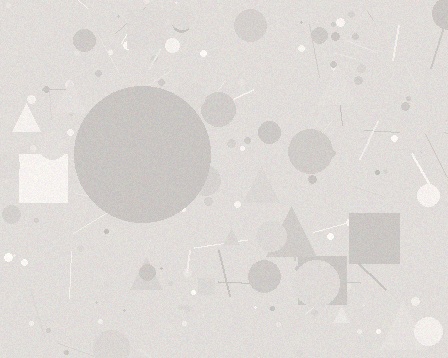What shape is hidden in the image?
A circle is hidden in the image.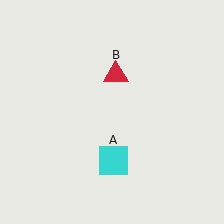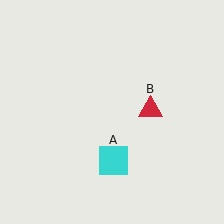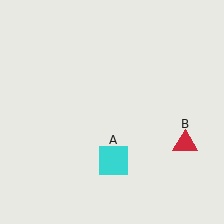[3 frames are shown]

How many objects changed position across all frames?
1 object changed position: red triangle (object B).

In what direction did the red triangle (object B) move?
The red triangle (object B) moved down and to the right.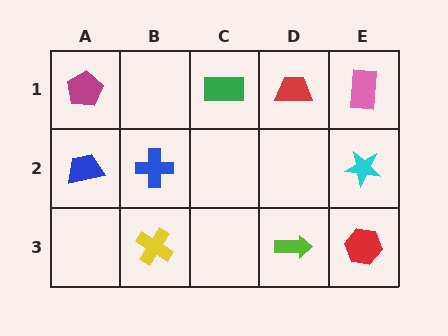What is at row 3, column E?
A red hexagon.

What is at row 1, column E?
A pink rectangle.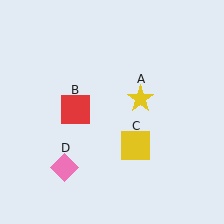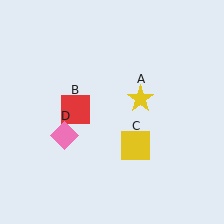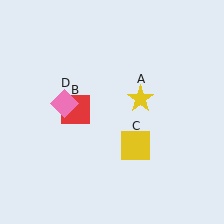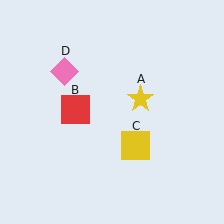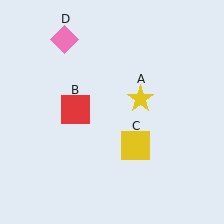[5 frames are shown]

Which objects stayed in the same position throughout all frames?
Yellow star (object A) and red square (object B) and yellow square (object C) remained stationary.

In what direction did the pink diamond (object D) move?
The pink diamond (object D) moved up.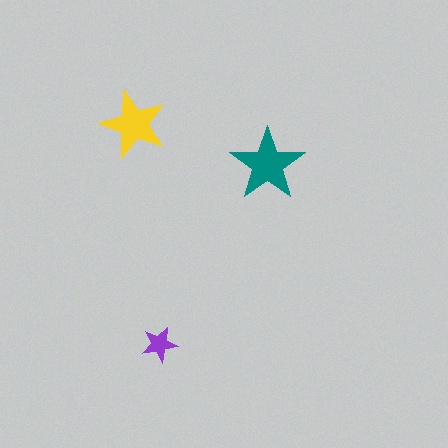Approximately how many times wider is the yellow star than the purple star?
About 2 times wider.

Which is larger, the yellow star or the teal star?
The teal one.